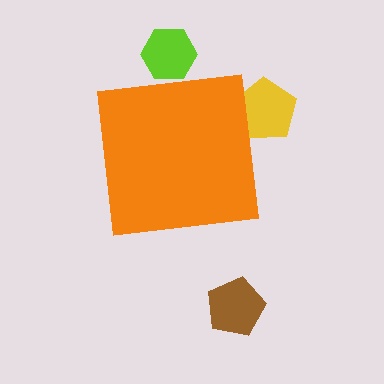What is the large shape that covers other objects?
An orange square.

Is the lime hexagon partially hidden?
Yes, the lime hexagon is partially hidden behind the orange square.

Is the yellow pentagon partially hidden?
Yes, the yellow pentagon is partially hidden behind the orange square.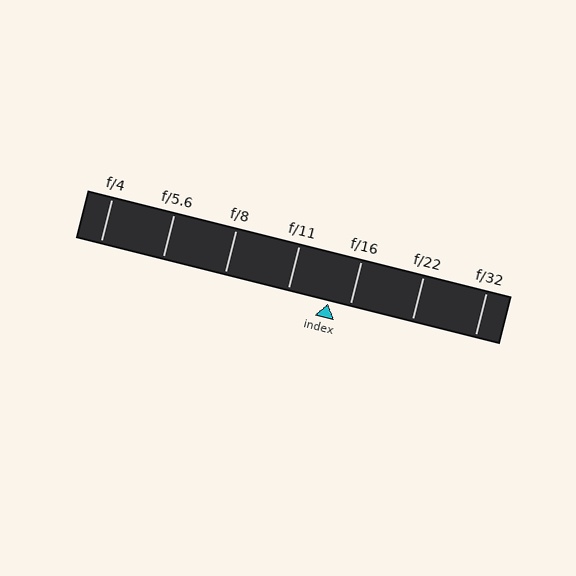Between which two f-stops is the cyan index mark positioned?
The index mark is between f/11 and f/16.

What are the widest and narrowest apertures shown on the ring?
The widest aperture shown is f/4 and the narrowest is f/32.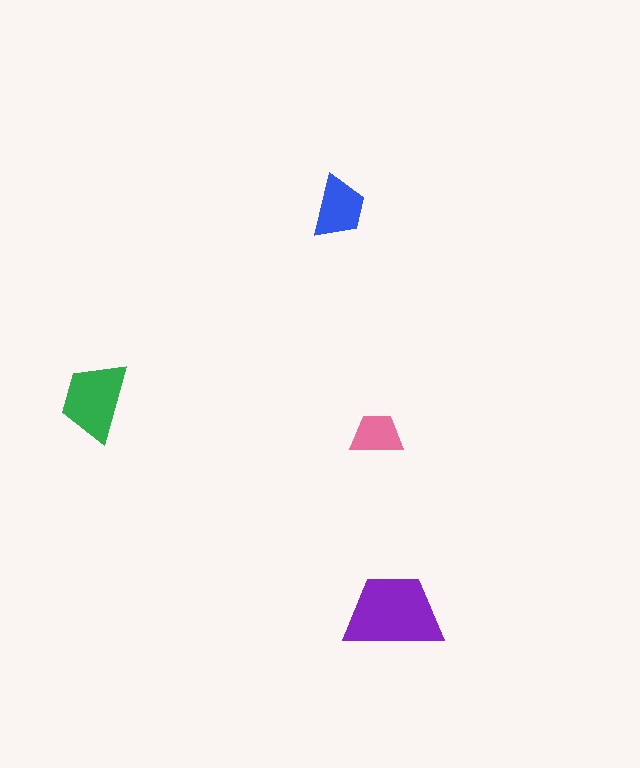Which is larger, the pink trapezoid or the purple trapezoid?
The purple one.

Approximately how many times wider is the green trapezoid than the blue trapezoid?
About 1.5 times wider.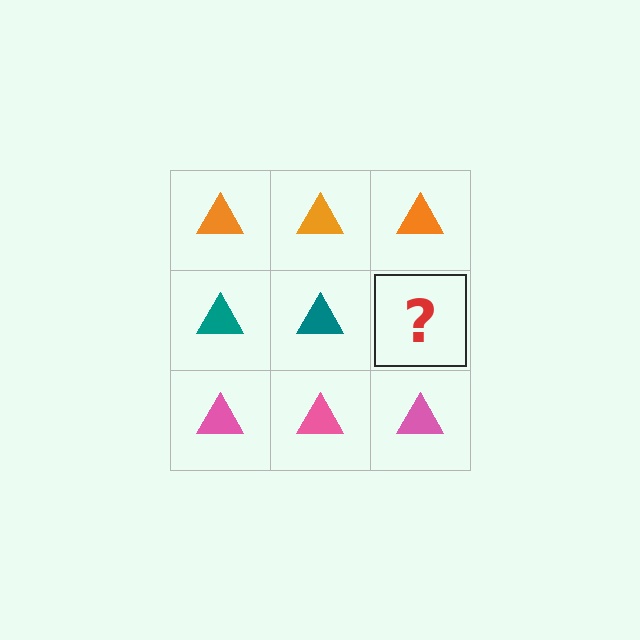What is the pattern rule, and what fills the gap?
The rule is that each row has a consistent color. The gap should be filled with a teal triangle.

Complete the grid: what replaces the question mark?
The question mark should be replaced with a teal triangle.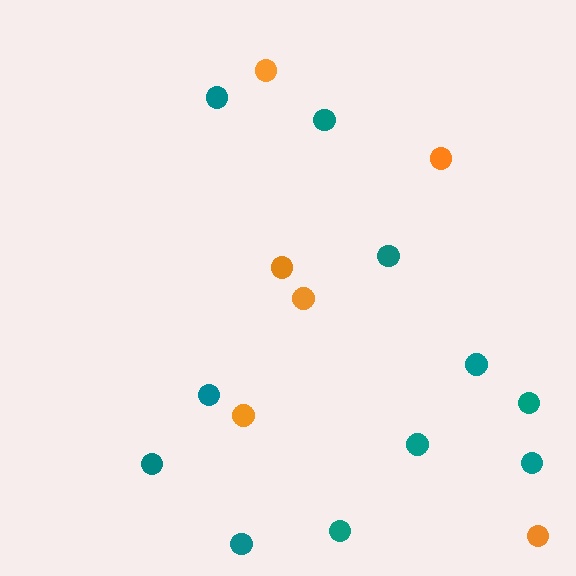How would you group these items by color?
There are 2 groups: one group of orange circles (6) and one group of teal circles (11).